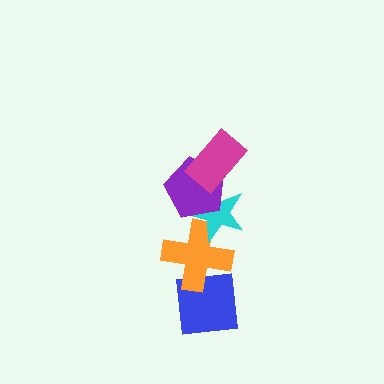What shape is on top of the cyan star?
The purple pentagon is on top of the cyan star.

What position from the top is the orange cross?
The orange cross is 4th from the top.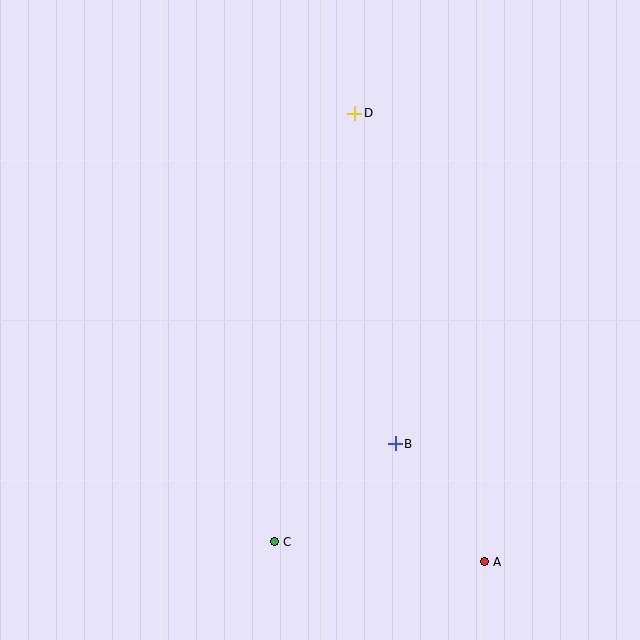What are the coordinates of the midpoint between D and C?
The midpoint between D and C is at (314, 328).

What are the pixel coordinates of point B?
Point B is at (395, 444).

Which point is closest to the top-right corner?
Point D is closest to the top-right corner.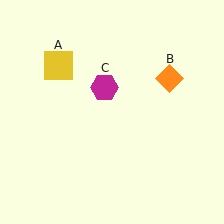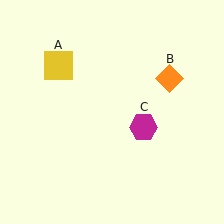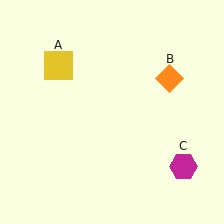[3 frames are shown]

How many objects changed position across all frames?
1 object changed position: magenta hexagon (object C).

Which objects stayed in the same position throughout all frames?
Yellow square (object A) and orange diamond (object B) remained stationary.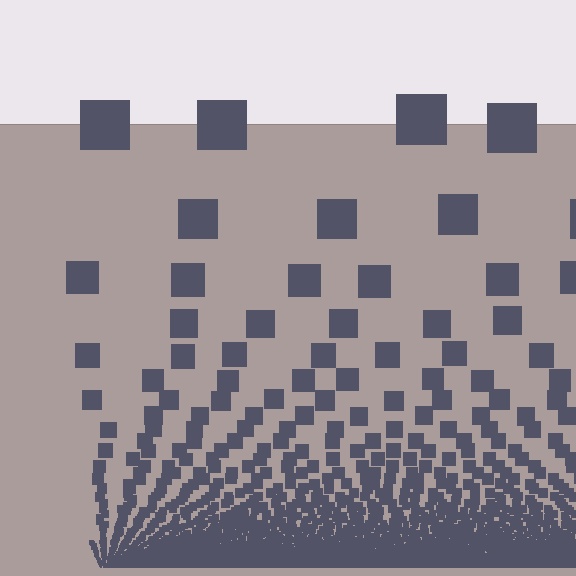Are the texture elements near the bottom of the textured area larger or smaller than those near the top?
Smaller. The gradient is inverted — elements near the bottom are smaller and denser.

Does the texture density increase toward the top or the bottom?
Density increases toward the bottom.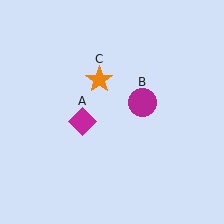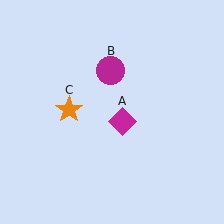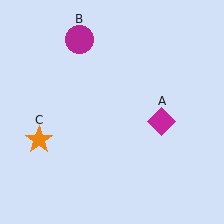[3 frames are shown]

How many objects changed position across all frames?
3 objects changed position: magenta diamond (object A), magenta circle (object B), orange star (object C).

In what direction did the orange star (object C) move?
The orange star (object C) moved down and to the left.